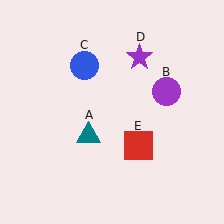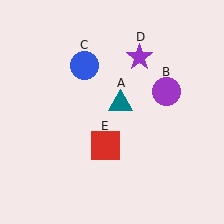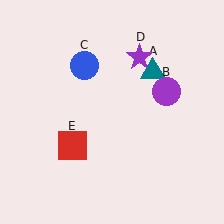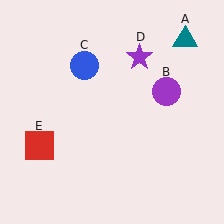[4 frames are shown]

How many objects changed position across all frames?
2 objects changed position: teal triangle (object A), red square (object E).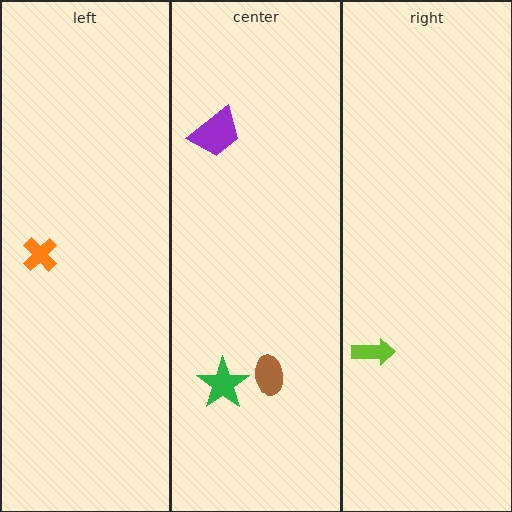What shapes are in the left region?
The orange cross.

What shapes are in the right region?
The lime arrow.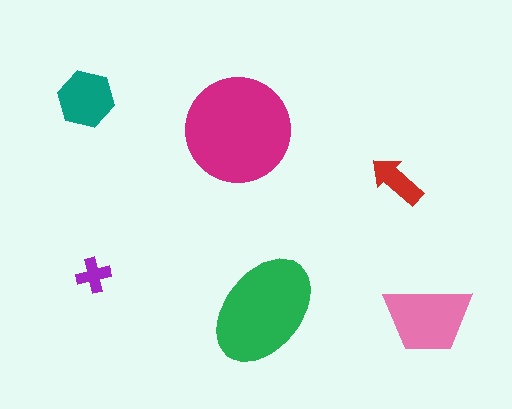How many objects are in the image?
There are 6 objects in the image.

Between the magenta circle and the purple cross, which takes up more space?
The magenta circle.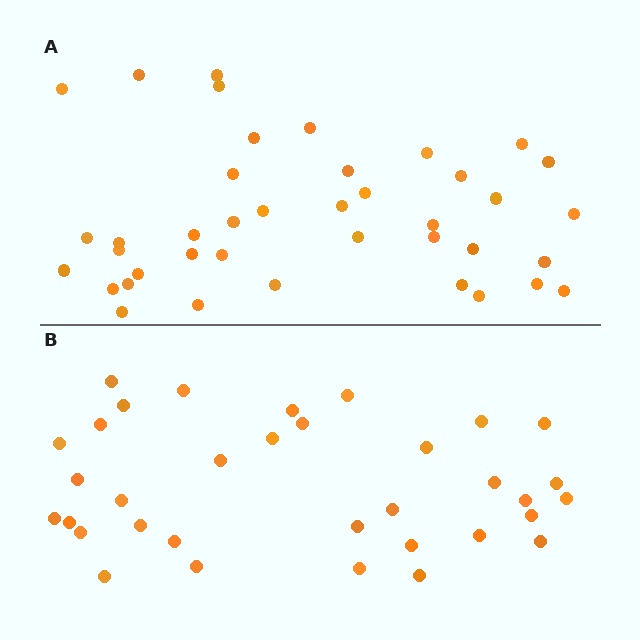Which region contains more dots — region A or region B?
Region A (the top region) has more dots.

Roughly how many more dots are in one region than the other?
Region A has about 6 more dots than region B.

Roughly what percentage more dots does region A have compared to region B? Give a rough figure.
About 20% more.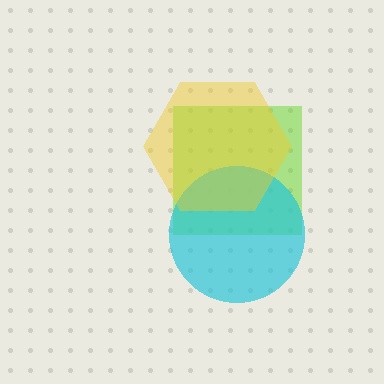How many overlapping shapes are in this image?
There are 3 overlapping shapes in the image.